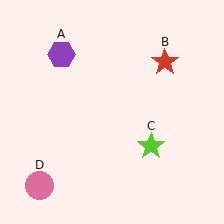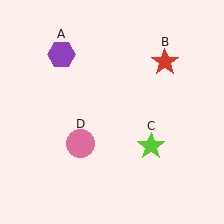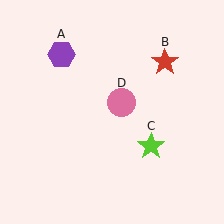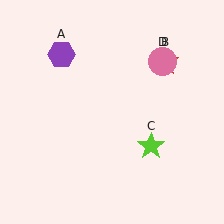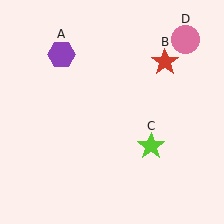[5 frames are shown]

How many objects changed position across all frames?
1 object changed position: pink circle (object D).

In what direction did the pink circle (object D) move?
The pink circle (object D) moved up and to the right.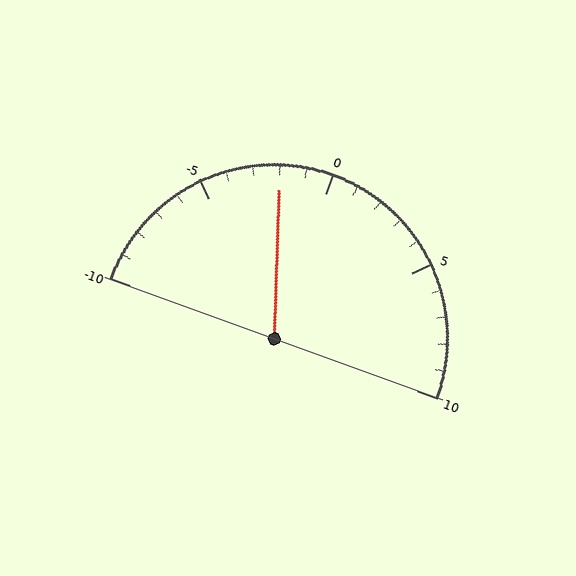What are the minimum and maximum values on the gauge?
The gauge ranges from -10 to 10.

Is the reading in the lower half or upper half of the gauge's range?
The reading is in the lower half of the range (-10 to 10).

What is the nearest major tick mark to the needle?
The nearest major tick mark is 0.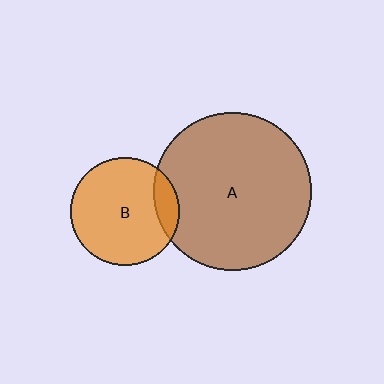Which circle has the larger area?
Circle A (brown).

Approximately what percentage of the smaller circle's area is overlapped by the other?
Approximately 15%.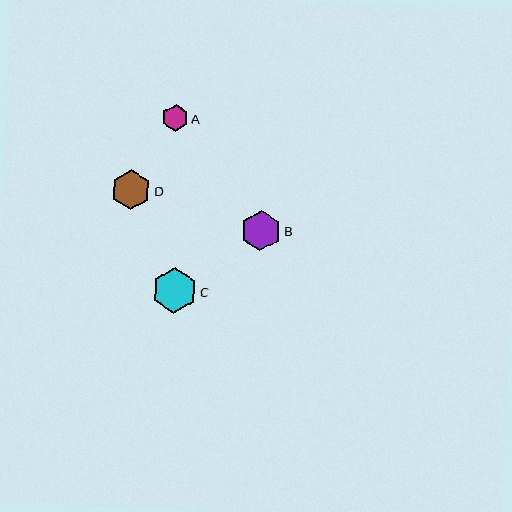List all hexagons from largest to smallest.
From largest to smallest: C, B, D, A.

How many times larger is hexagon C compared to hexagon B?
Hexagon C is approximately 1.1 times the size of hexagon B.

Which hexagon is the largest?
Hexagon C is the largest with a size of approximately 45 pixels.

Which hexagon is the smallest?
Hexagon A is the smallest with a size of approximately 26 pixels.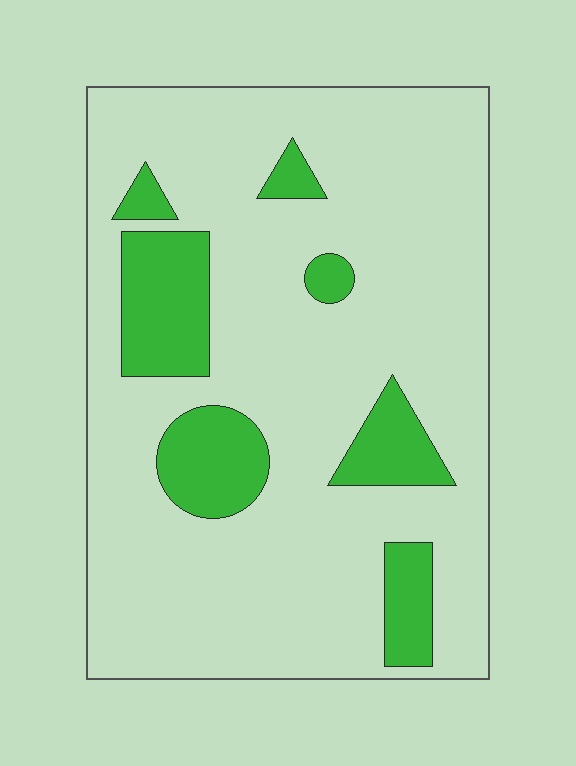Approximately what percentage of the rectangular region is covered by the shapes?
Approximately 20%.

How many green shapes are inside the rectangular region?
7.